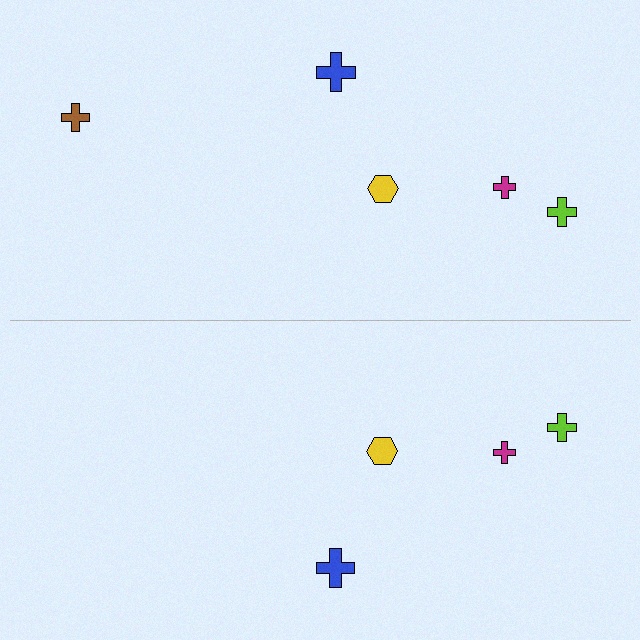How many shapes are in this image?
There are 9 shapes in this image.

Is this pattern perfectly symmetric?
No, the pattern is not perfectly symmetric. A brown cross is missing from the bottom side.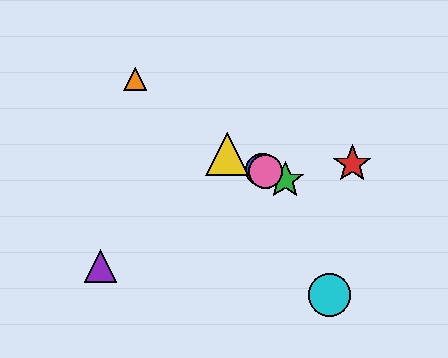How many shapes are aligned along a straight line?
4 shapes (the blue circle, the green star, the yellow triangle, the pink circle) are aligned along a straight line.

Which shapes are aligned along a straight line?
The blue circle, the green star, the yellow triangle, the pink circle are aligned along a straight line.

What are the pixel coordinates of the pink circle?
The pink circle is at (265, 171).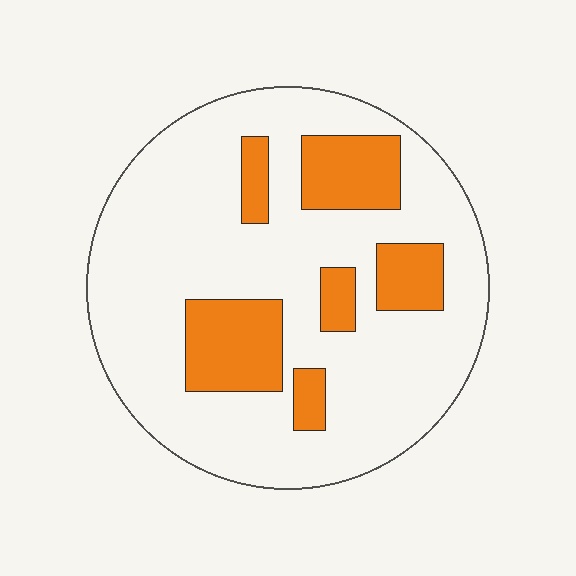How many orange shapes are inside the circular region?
6.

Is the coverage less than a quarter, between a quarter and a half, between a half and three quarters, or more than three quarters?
Less than a quarter.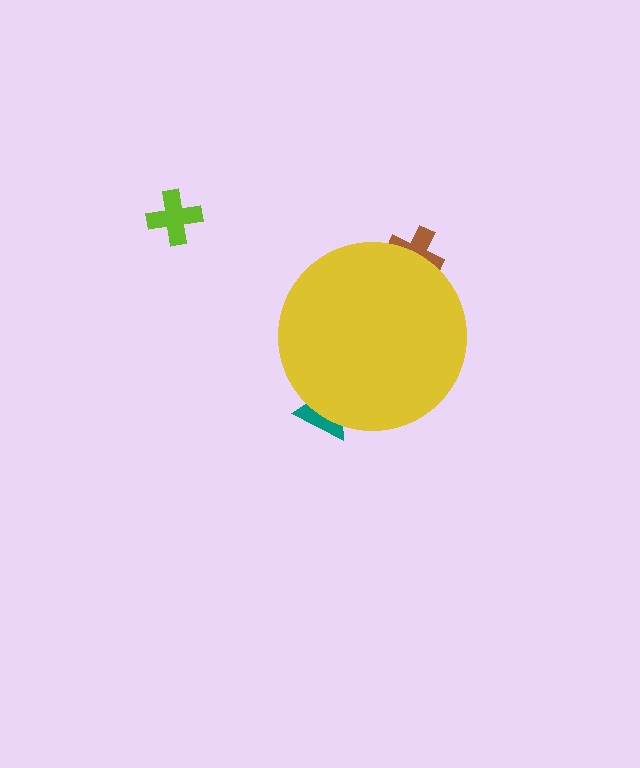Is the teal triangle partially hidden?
Yes, the teal triangle is partially hidden behind the yellow circle.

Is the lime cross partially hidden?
No, the lime cross is fully visible.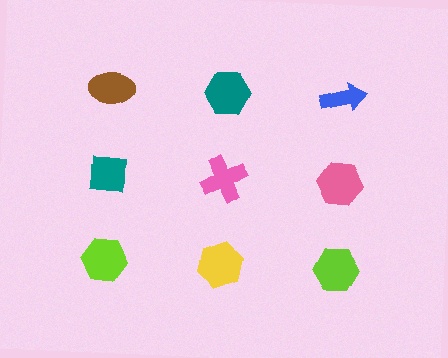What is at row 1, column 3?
A blue arrow.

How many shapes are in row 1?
3 shapes.